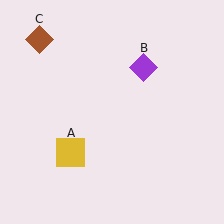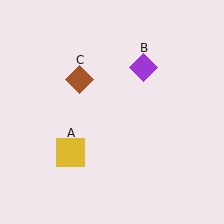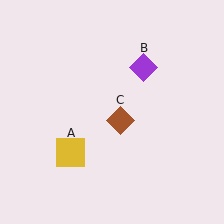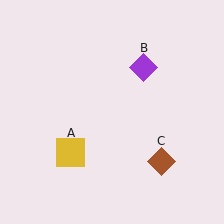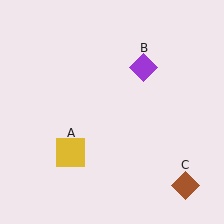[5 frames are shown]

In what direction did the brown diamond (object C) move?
The brown diamond (object C) moved down and to the right.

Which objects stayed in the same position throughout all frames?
Yellow square (object A) and purple diamond (object B) remained stationary.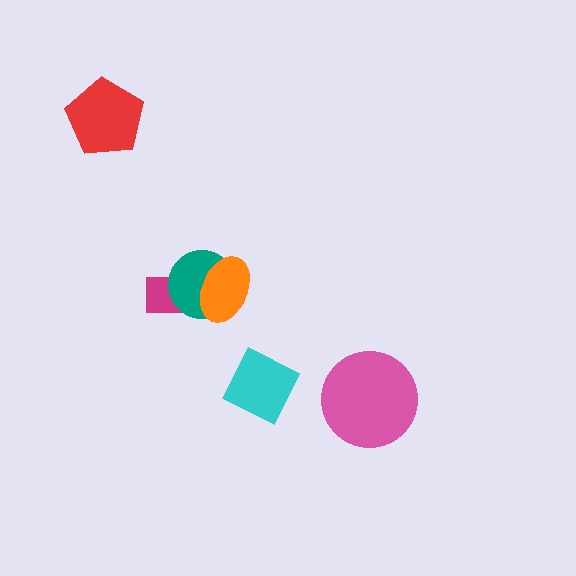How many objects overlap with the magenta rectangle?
2 objects overlap with the magenta rectangle.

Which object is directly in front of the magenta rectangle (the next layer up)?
The teal circle is directly in front of the magenta rectangle.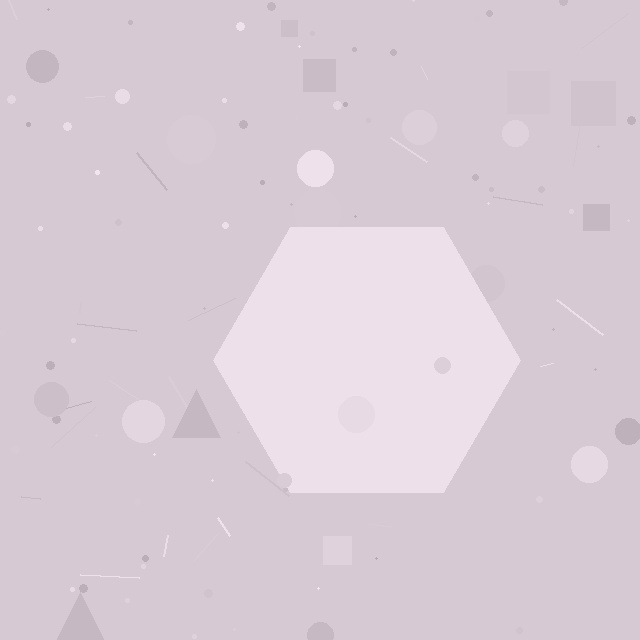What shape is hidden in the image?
A hexagon is hidden in the image.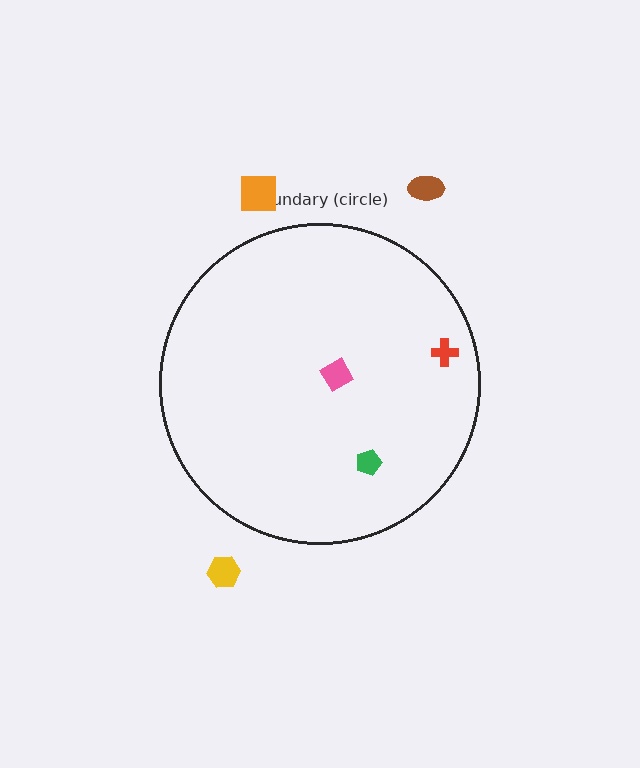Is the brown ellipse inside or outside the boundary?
Outside.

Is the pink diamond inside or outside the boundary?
Inside.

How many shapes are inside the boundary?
3 inside, 3 outside.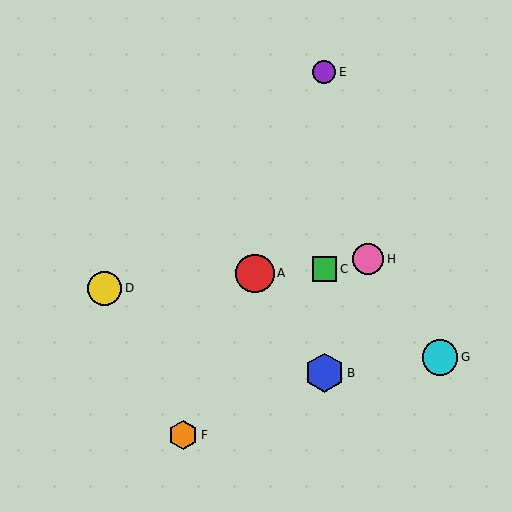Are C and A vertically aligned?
No, C is at x≈324 and A is at x≈255.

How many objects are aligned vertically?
3 objects (B, C, E) are aligned vertically.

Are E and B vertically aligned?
Yes, both are at x≈324.